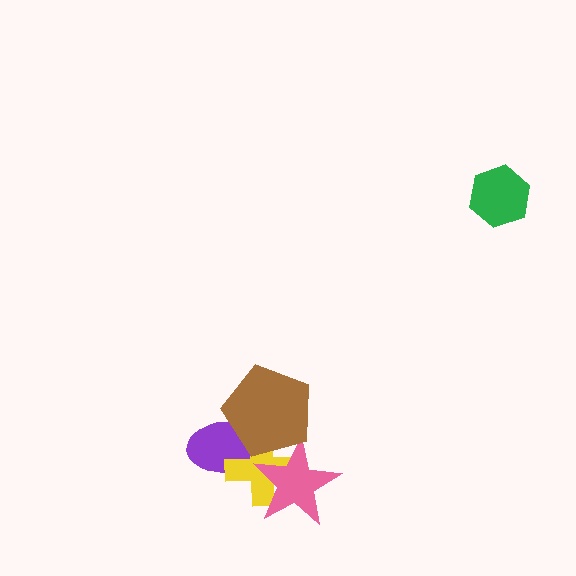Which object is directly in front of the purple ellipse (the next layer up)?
The yellow cross is directly in front of the purple ellipse.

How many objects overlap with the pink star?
2 objects overlap with the pink star.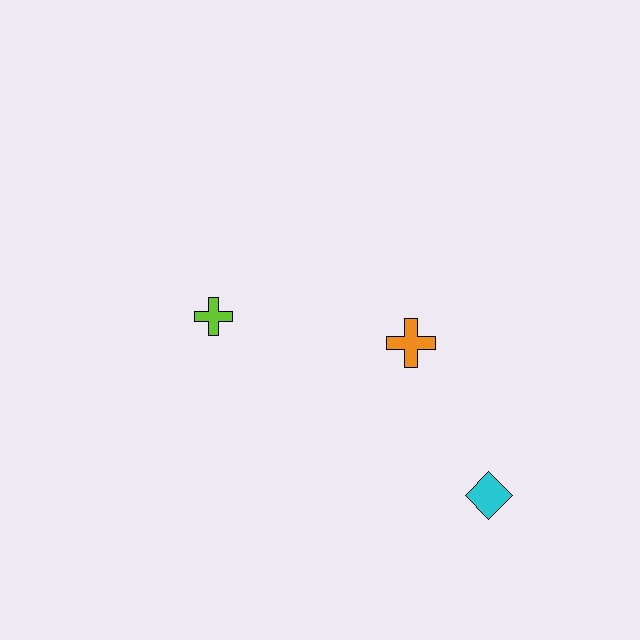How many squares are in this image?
There are no squares.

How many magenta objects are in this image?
There are no magenta objects.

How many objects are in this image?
There are 3 objects.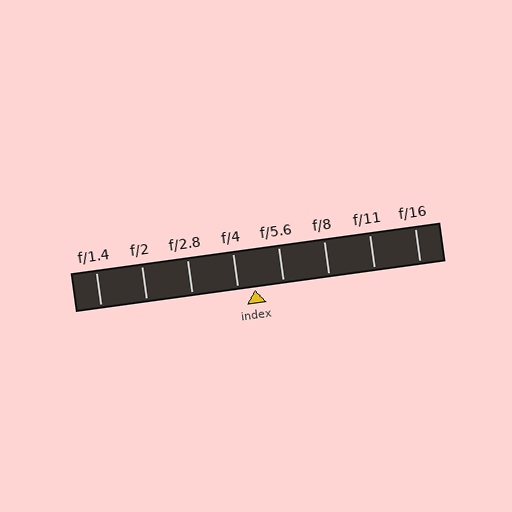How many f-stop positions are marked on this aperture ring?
There are 8 f-stop positions marked.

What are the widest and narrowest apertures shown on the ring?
The widest aperture shown is f/1.4 and the narrowest is f/16.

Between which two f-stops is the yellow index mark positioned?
The index mark is between f/4 and f/5.6.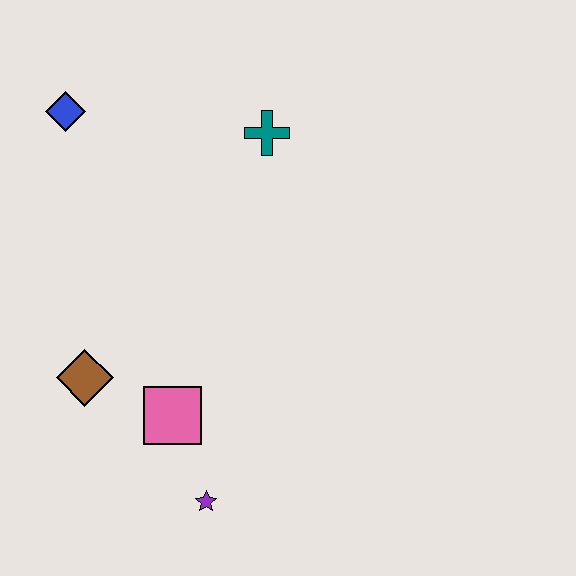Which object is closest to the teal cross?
The blue diamond is closest to the teal cross.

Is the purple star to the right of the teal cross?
No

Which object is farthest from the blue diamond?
The purple star is farthest from the blue diamond.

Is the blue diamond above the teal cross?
Yes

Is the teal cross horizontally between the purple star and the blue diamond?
No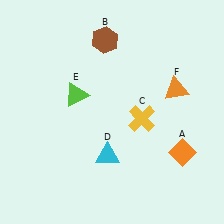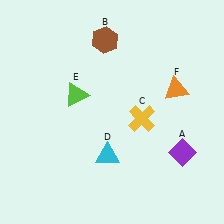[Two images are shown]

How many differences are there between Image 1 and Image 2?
There is 1 difference between the two images.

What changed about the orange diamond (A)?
In Image 1, A is orange. In Image 2, it changed to purple.